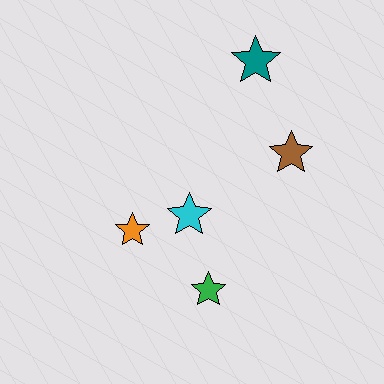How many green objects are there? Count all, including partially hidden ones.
There is 1 green object.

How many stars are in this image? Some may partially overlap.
There are 5 stars.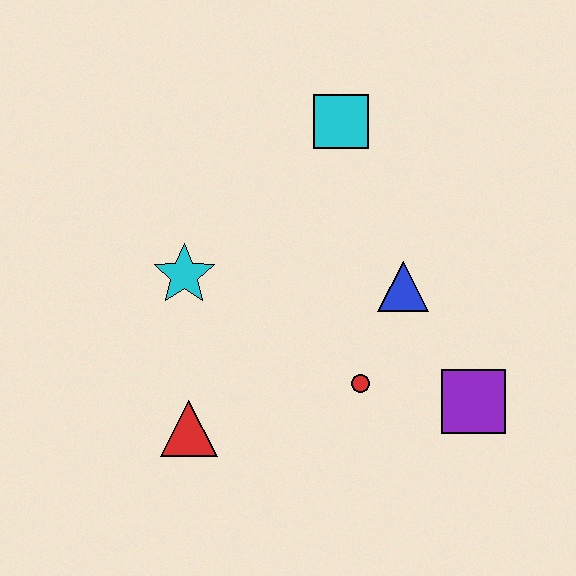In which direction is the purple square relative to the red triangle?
The purple square is to the right of the red triangle.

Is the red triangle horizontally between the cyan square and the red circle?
No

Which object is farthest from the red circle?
The cyan square is farthest from the red circle.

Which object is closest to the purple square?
The red circle is closest to the purple square.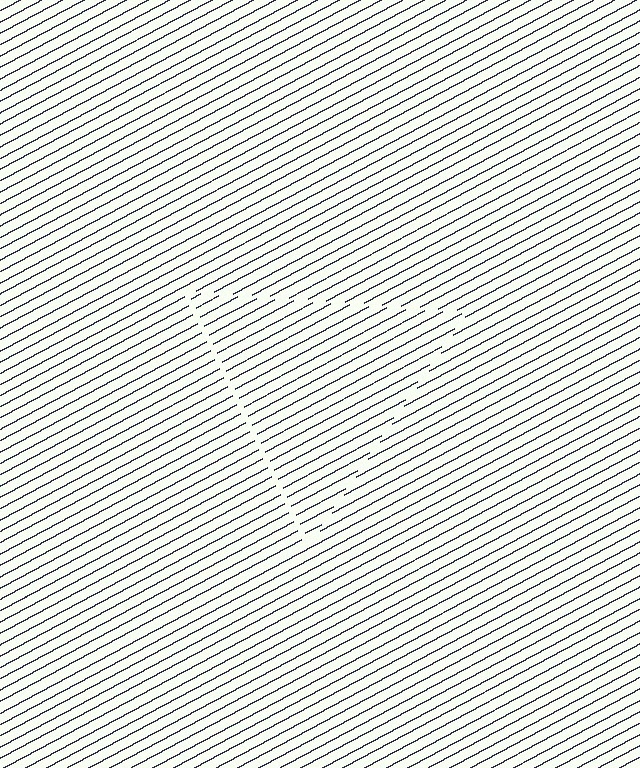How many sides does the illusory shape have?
3 sides — the line-ends trace a triangle.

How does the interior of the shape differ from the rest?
The interior of the shape contains the same grating, shifted by half a period — the contour is defined by the phase discontinuity where line-ends from the inner and outer gratings abut.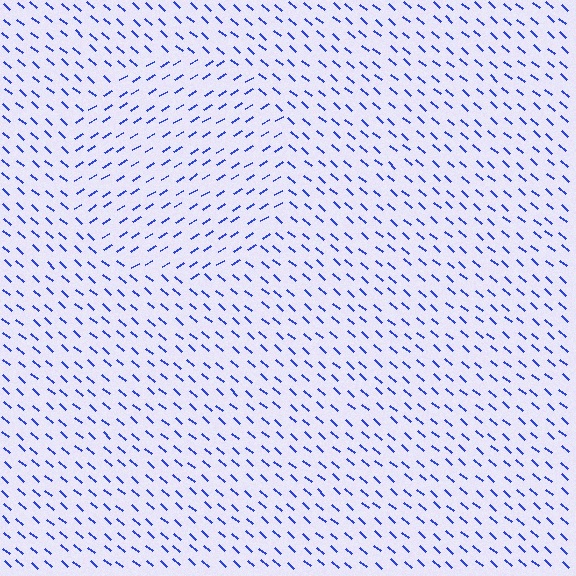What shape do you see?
I see a circle.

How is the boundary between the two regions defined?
The boundary is defined purely by a change in line orientation (approximately 74 degrees difference). All lines are the same color and thickness.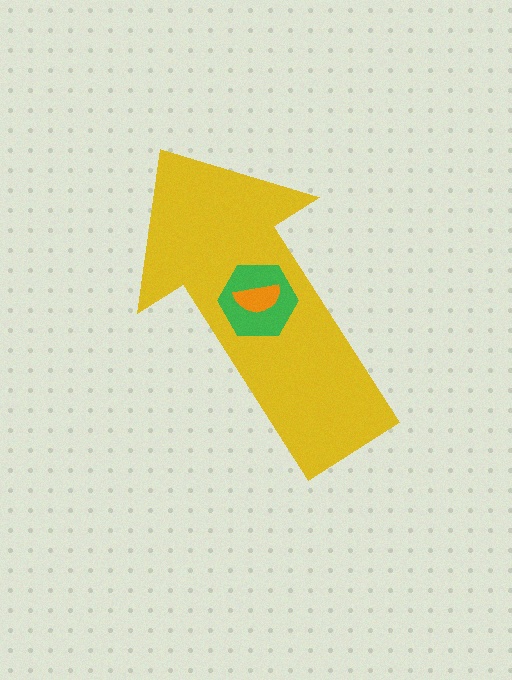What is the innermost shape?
The orange semicircle.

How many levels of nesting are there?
3.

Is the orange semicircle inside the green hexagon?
Yes.